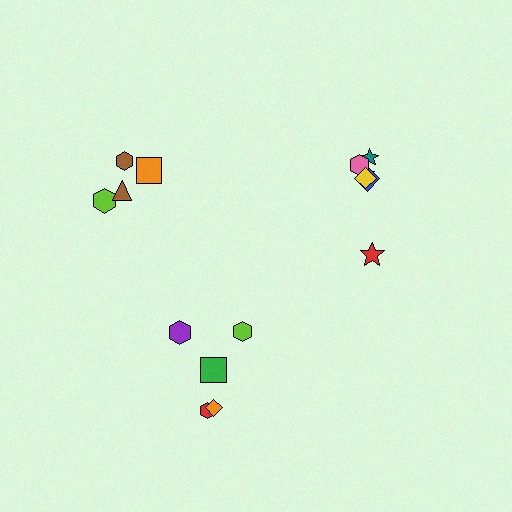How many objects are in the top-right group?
There are 6 objects.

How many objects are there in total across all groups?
There are 15 objects.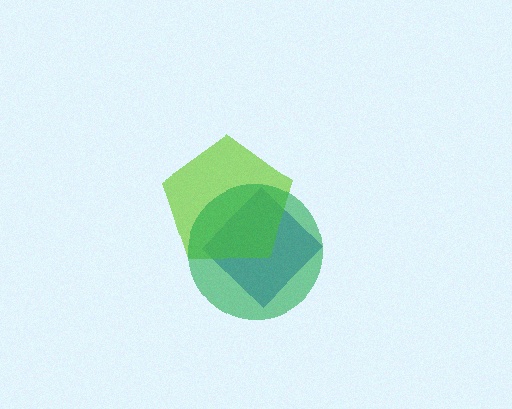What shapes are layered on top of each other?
The layered shapes are: a blue diamond, a lime pentagon, a green circle.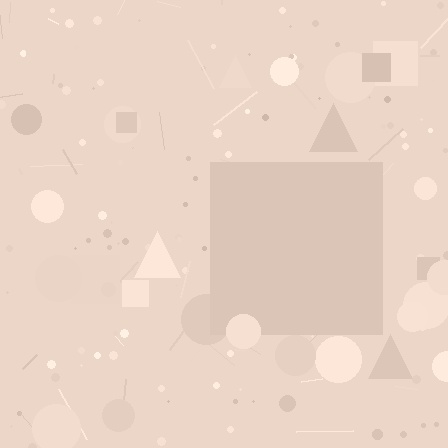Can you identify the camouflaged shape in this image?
The camouflaged shape is a square.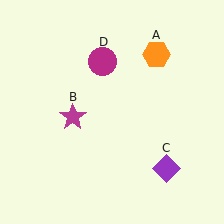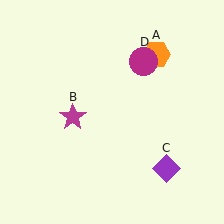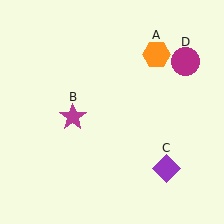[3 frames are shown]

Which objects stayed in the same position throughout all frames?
Orange hexagon (object A) and magenta star (object B) and purple diamond (object C) remained stationary.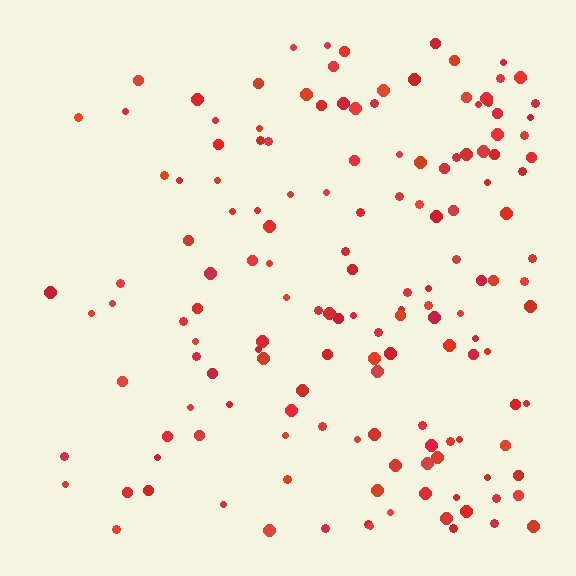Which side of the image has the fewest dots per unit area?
The left.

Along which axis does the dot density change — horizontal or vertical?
Horizontal.